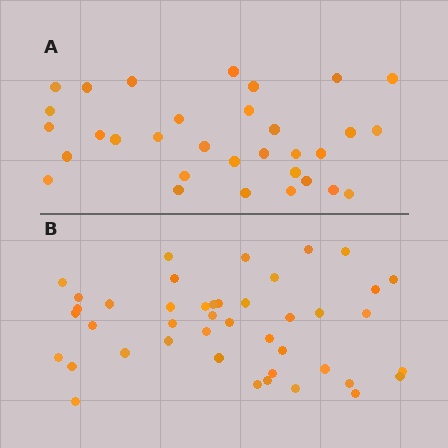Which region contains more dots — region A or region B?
Region B (the bottom region) has more dots.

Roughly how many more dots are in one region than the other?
Region B has roughly 12 or so more dots than region A.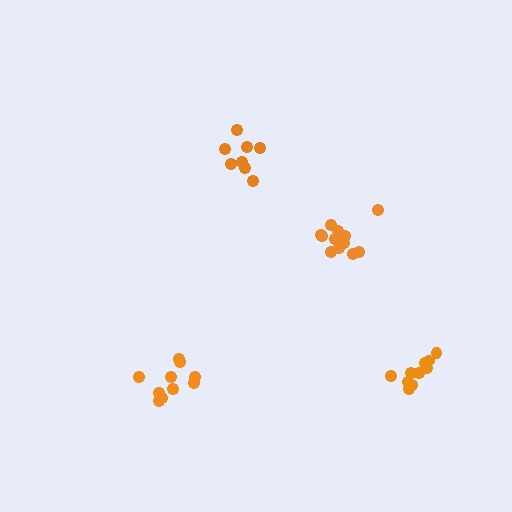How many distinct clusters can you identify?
There are 4 distinct clusters.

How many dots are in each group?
Group 1: 12 dots, Group 2: 8 dots, Group 3: 10 dots, Group 4: 10 dots (40 total).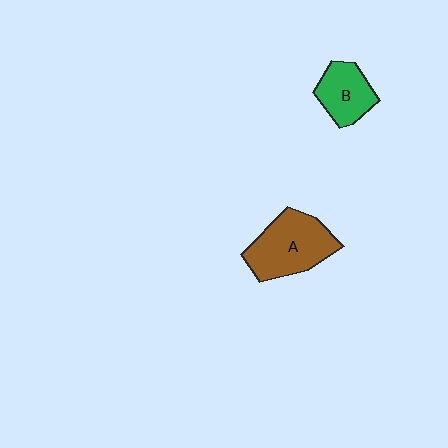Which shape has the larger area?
Shape A (brown).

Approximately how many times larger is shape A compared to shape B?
Approximately 1.6 times.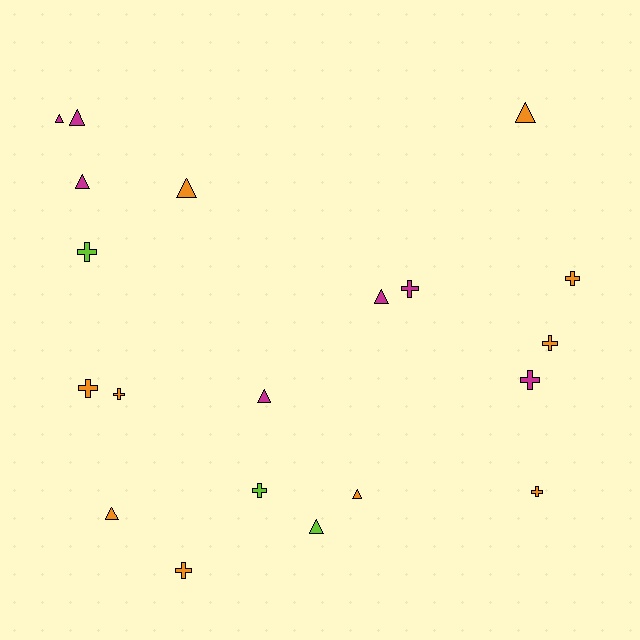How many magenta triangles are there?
There are 5 magenta triangles.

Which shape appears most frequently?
Cross, with 10 objects.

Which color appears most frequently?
Orange, with 10 objects.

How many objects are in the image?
There are 20 objects.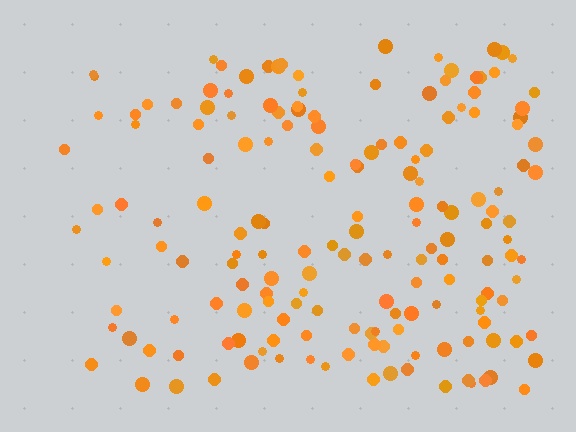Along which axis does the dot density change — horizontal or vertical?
Horizontal.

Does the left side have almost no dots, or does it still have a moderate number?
Still a moderate number, just noticeably fewer than the right.